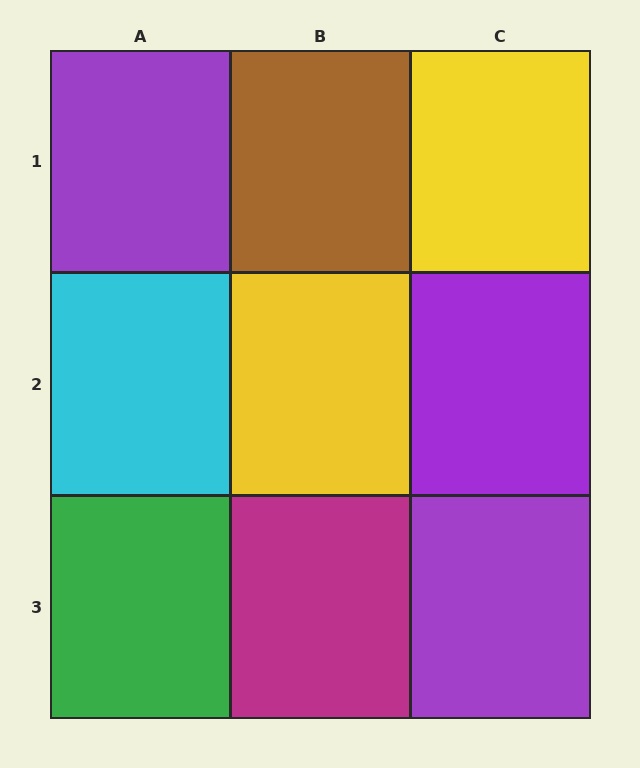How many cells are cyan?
1 cell is cyan.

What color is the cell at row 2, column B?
Yellow.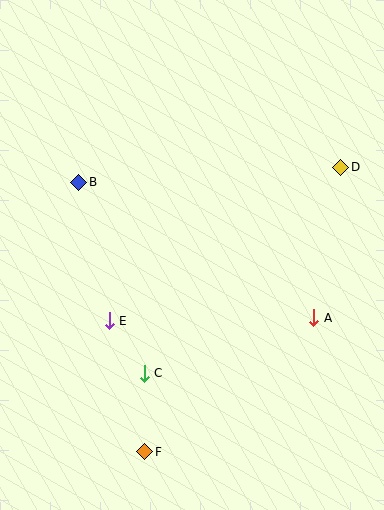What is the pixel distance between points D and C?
The distance between D and C is 284 pixels.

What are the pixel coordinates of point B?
Point B is at (79, 182).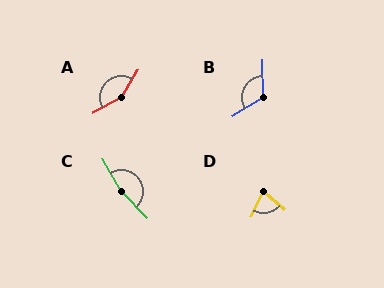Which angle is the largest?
C, at approximately 166 degrees.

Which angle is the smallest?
D, at approximately 76 degrees.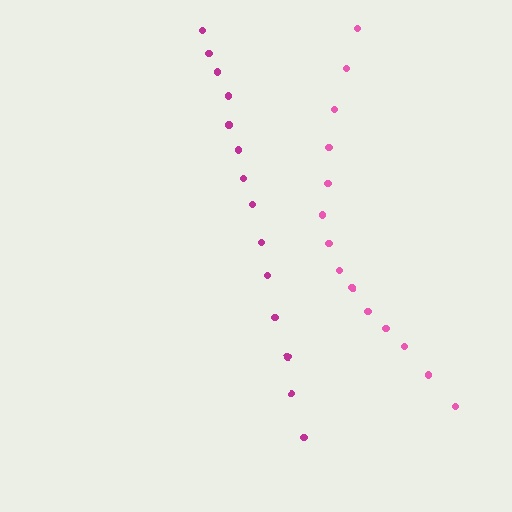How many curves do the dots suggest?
There are 2 distinct paths.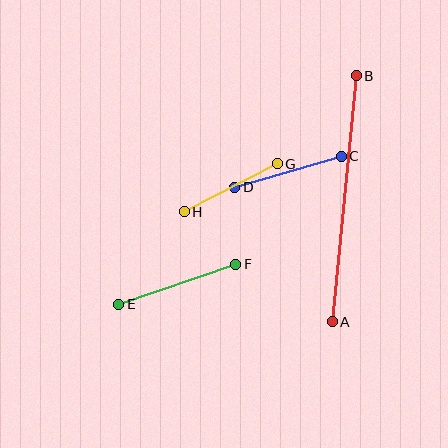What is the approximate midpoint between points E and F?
The midpoint is at approximately (177, 284) pixels.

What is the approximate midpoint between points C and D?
The midpoint is at approximately (288, 172) pixels.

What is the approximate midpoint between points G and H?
The midpoint is at approximately (231, 188) pixels.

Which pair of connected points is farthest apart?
Points A and B are farthest apart.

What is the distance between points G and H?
The distance is approximately 105 pixels.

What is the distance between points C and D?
The distance is approximately 111 pixels.